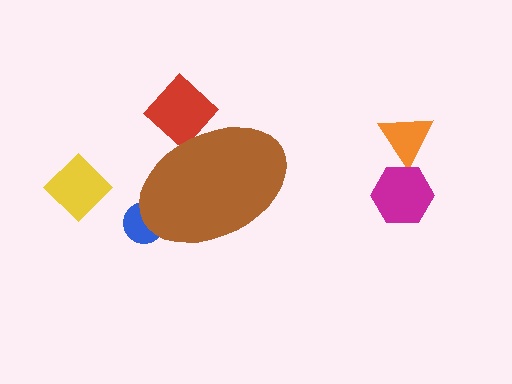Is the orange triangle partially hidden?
No, the orange triangle is fully visible.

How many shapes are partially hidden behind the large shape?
2 shapes are partially hidden.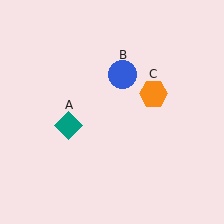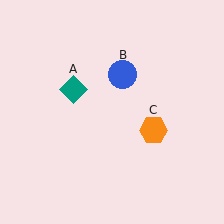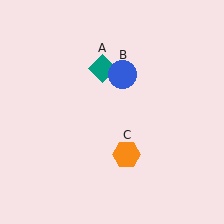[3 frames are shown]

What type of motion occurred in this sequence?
The teal diamond (object A), orange hexagon (object C) rotated clockwise around the center of the scene.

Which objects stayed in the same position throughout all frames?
Blue circle (object B) remained stationary.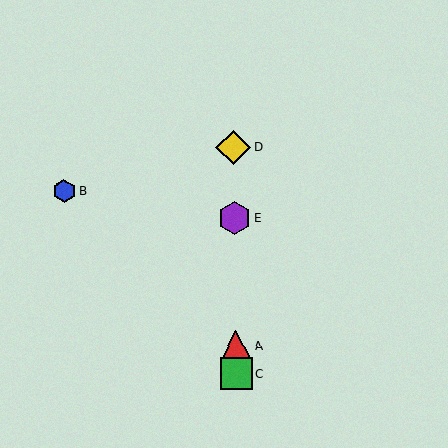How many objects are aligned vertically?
4 objects (A, C, D, E) are aligned vertically.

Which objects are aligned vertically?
Objects A, C, D, E are aligned vertically.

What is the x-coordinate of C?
Object C is at x≈236.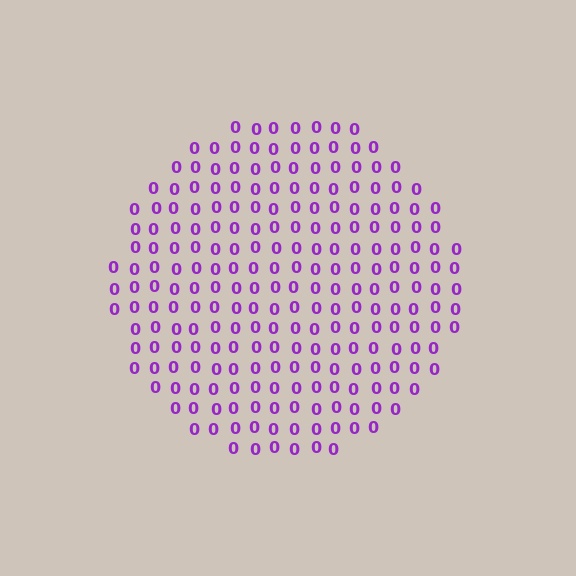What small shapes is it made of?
It is made of small digit 0's.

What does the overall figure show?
The overall figure shows a circle.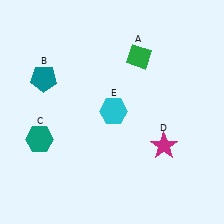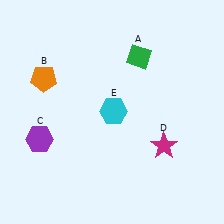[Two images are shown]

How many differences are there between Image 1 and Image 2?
There are 2 differences between the two images.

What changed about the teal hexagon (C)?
In Image 1, C is teal. In Image 2, it changed to purple.